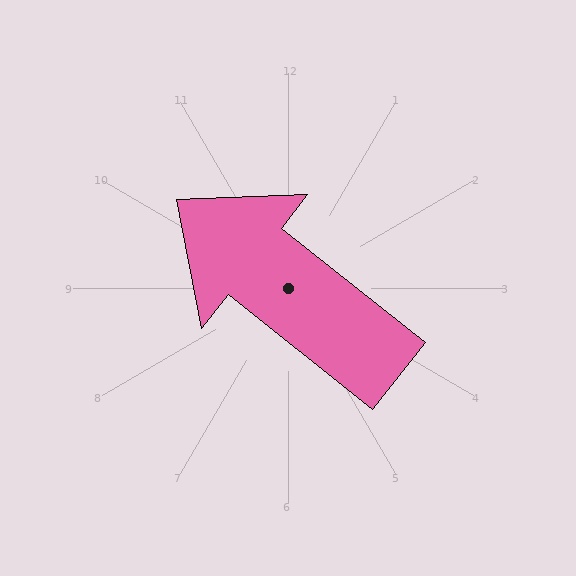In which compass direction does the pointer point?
Northwest.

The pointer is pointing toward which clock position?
Roughly 10 o'clock.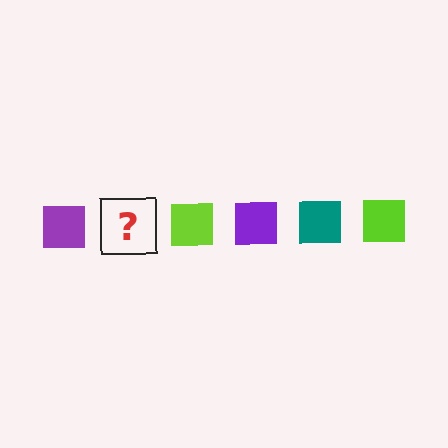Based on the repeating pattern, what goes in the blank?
The blank should be a teal square.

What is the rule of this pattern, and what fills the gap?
The rule is that the pattern cycles through purple, teal, lime squares. The gap should be filled with a teal square.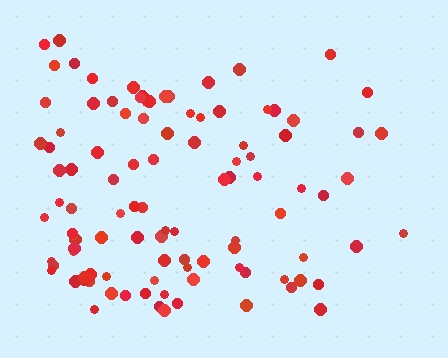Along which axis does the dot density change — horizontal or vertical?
Horizontal.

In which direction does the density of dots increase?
From right to left, with the left side densest.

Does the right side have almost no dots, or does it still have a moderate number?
Still a moderate number, just noticeably fewer than the left.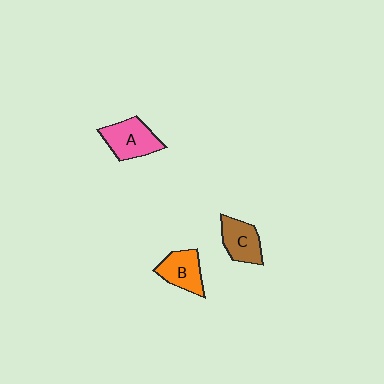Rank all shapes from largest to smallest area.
From largest to smallest: A (pink), B (orange), C (brown).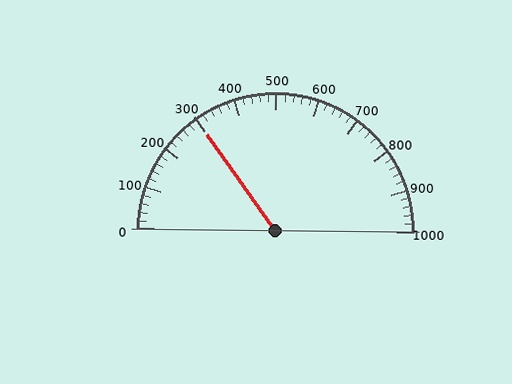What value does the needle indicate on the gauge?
The needle indicates approximately 300.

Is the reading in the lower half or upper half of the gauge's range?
The reading is in the lower half of the range (0 to 1000).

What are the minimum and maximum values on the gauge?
The gauge ranges from 0 to 1000.